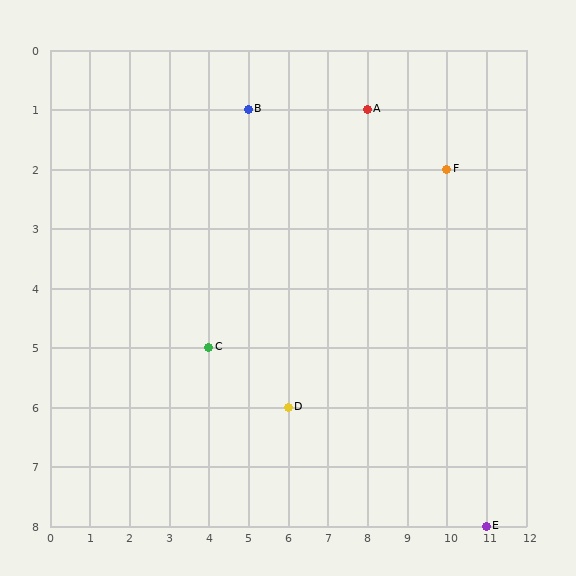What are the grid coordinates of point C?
Point C is at grid coordinates (4, 5).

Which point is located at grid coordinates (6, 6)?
Point D is at (6, 6).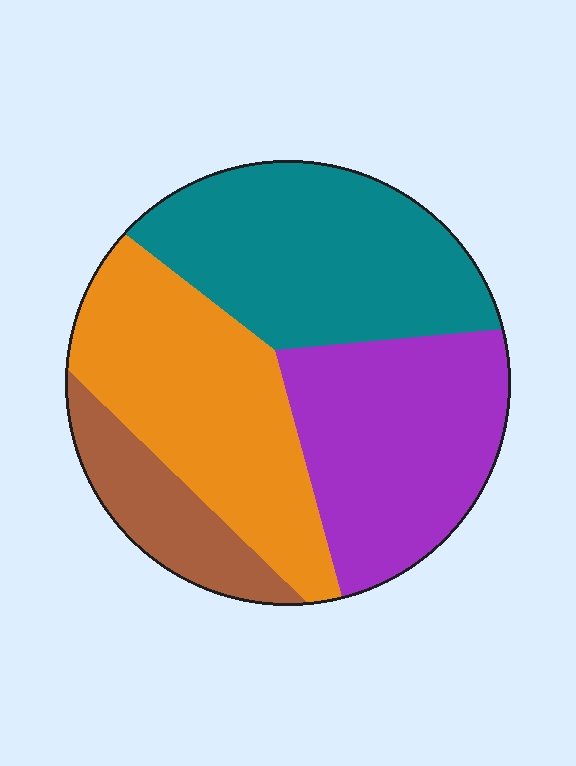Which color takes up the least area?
Brown, at roughly 10%.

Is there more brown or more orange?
Orange.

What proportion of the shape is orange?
Orange covers roughly 30% of the shape.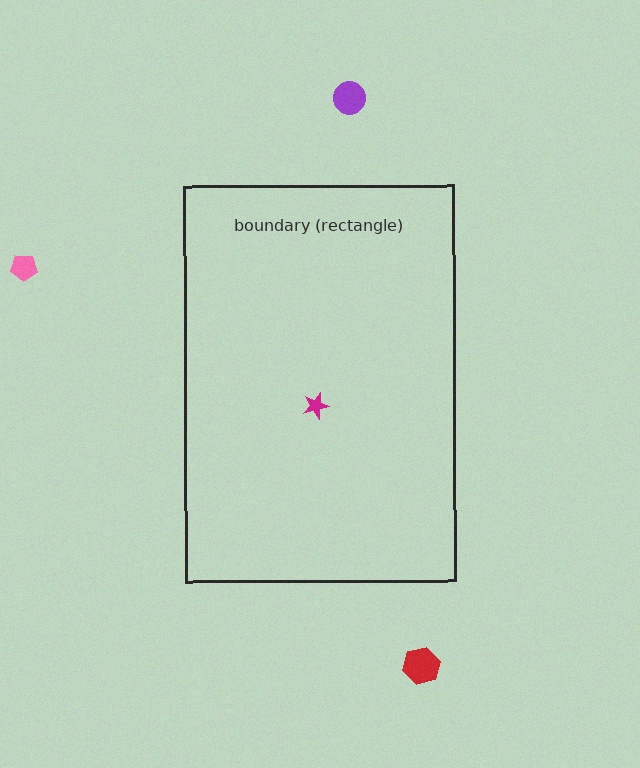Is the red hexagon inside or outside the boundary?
Outside.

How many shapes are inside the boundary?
1 inside, 3 outside.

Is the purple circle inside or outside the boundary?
Outside.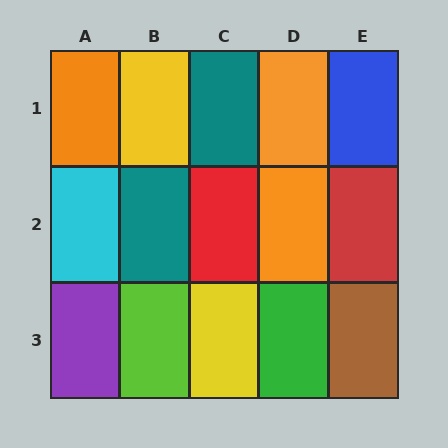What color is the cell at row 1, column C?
Teal.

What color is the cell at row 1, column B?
Yellow.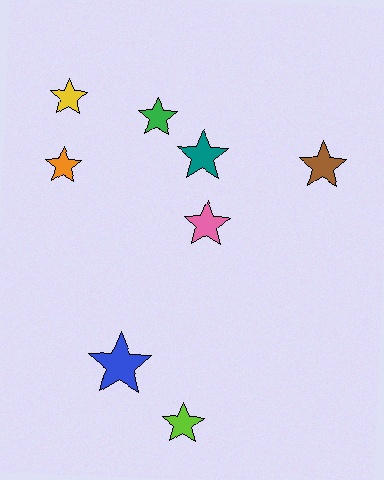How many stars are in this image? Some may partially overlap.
There are 8 stars.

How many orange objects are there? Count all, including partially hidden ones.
There is 1 orange object.